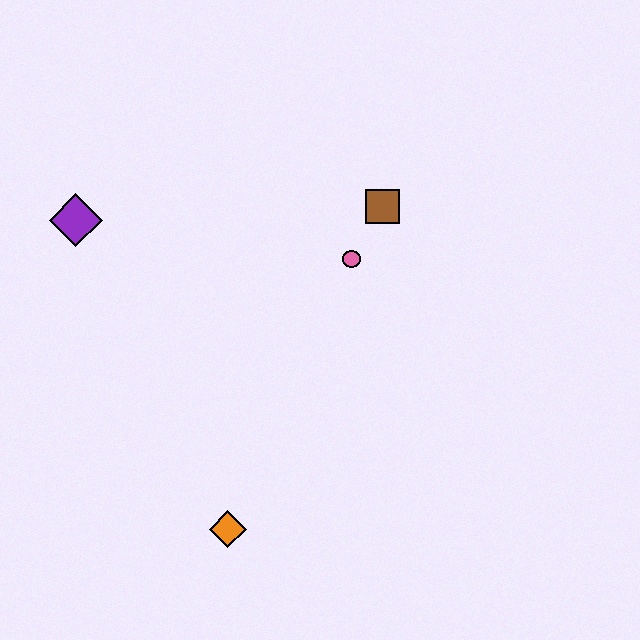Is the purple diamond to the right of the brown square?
No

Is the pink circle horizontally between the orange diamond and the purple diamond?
No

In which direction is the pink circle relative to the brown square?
The pink circle is below the brown square.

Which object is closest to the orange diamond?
The pink circle is closest to the orange diamond.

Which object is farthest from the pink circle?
The orange diamond is farthest from the pink circle.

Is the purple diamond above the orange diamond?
Yes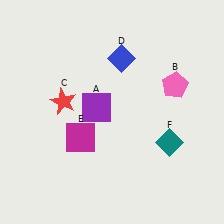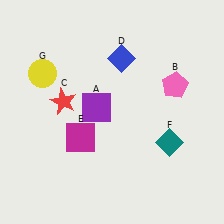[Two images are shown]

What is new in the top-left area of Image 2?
A yellow circle (G) was added in the top-left area of Image 2.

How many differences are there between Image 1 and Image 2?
There is 1 difference between the two images.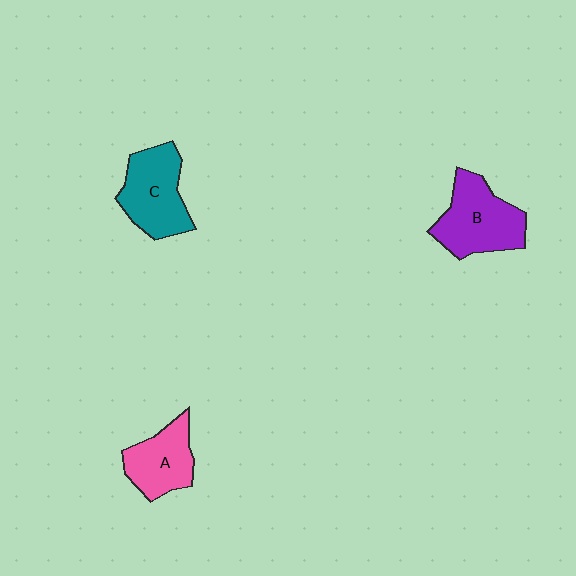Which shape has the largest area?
Shape B (purple).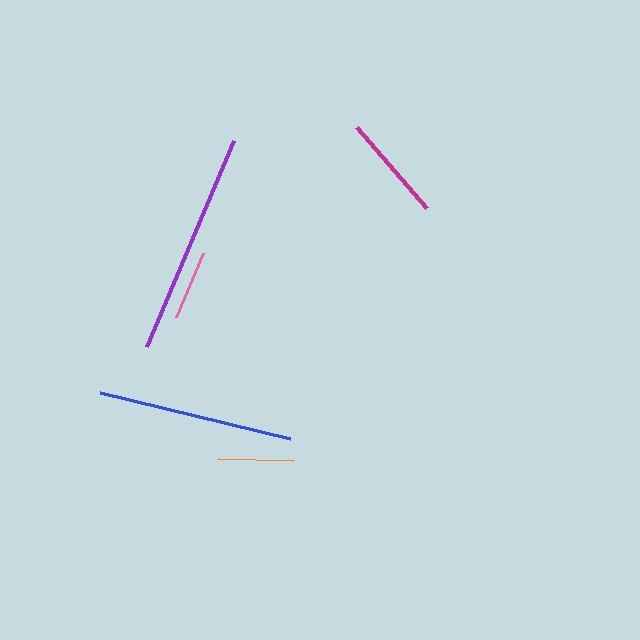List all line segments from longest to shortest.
From longest to shortest: purple, blue, magenta, orange, pink.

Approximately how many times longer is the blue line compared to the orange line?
The blue line is approximately 2.6 times the length of the orange line.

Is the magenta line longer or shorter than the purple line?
The purple line is longer than the magenta line.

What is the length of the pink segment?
The pink segment is approximately 69 pixels long.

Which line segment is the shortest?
The pink line is the shortest at approximately 69 pixels.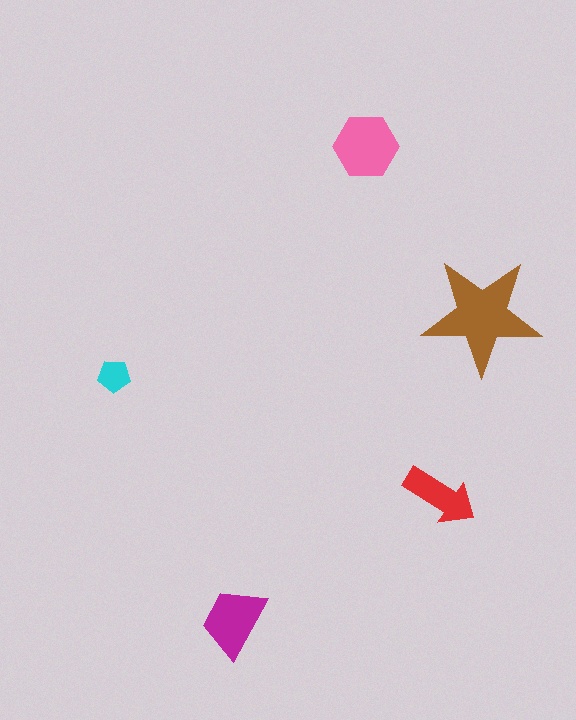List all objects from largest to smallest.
The brown star, the pink hexagon, the magenta trapezoid, the red arrow, the cyan pentagon.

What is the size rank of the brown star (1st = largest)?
1st.